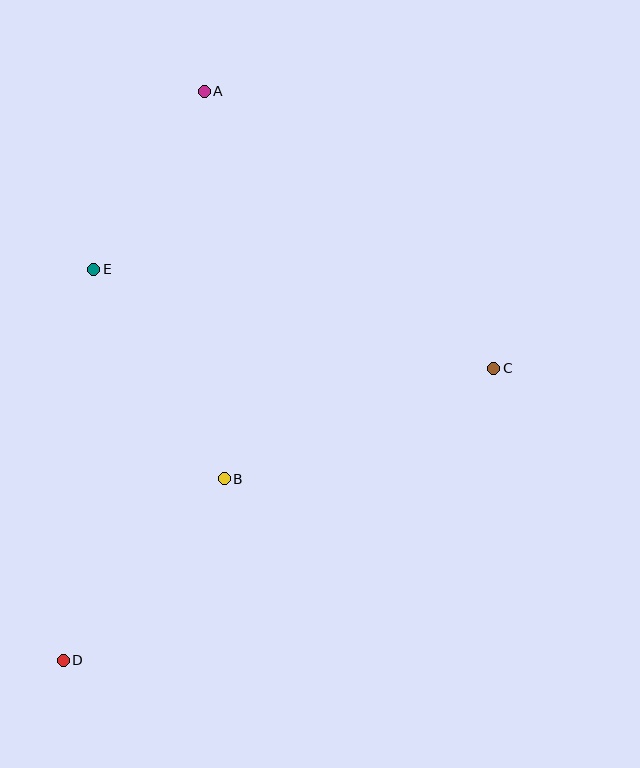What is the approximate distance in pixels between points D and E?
The distance between D and E is approximately 392 pixels.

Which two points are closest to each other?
Points A and E are closest to each other.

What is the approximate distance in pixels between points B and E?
The distance between B and E is approximately 247 pixels.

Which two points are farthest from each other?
Points A and D are farthest from each other.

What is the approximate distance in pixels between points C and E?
The distance between C and E is approximately 412 pixels.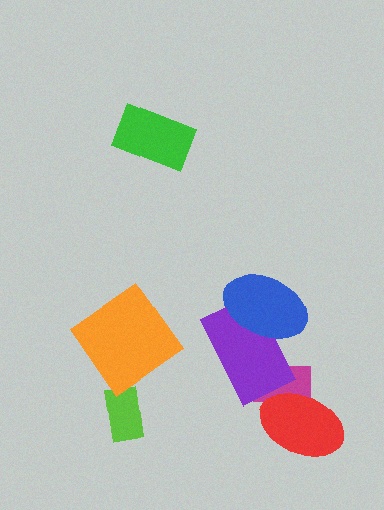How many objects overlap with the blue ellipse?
1 object overlaps with the blue ellipse.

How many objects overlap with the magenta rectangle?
2 objects overlap with the magenta rectangle.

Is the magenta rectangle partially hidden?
Yes, it is partially covered by another shape.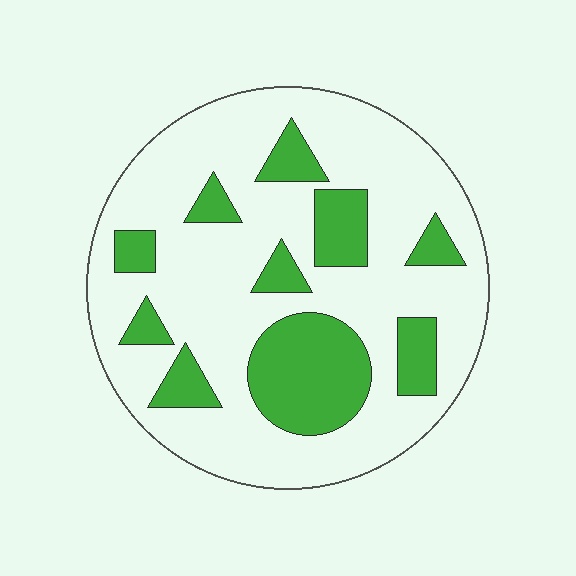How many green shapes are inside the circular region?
10.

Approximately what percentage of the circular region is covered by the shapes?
Approximately 25%.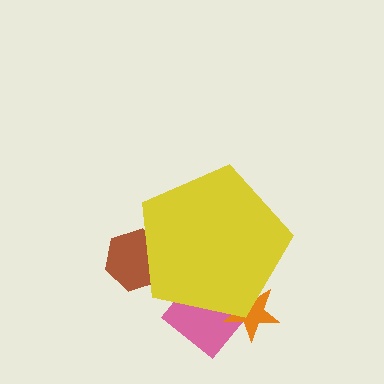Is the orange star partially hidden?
Yes, the orange star is partially hidden behind the yellow pentagon.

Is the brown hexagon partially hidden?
Yes, the brown hexagon is partially hidden behind the yellow pentagon.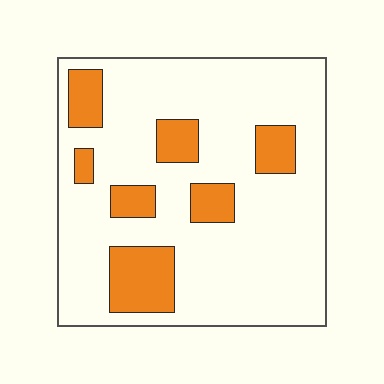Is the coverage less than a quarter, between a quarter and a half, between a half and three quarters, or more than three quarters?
Less than a quarter.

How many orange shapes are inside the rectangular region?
7.